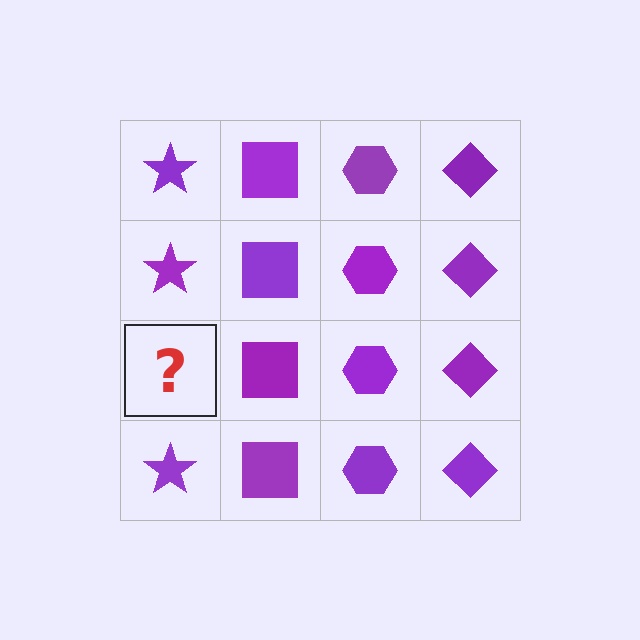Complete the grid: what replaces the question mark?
The question mark should be replaced with a purple star.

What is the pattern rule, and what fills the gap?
The rule is that each column has a consistent shape. The gap should be filled with a purple star.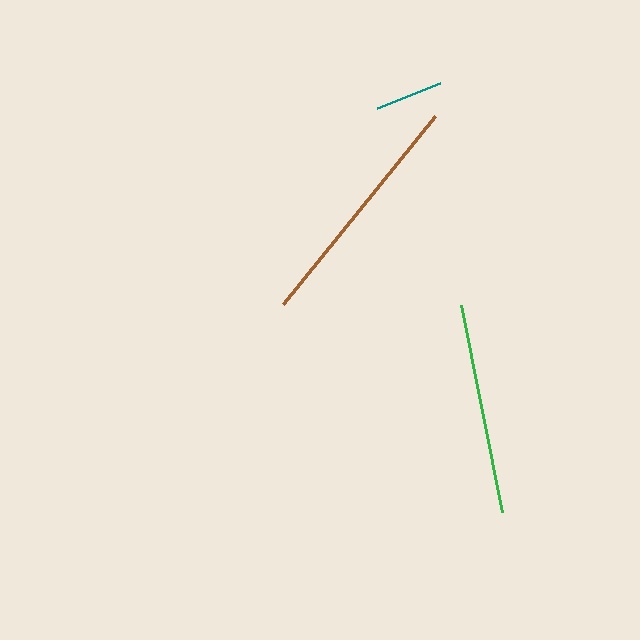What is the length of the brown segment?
The brown segment is approximately 242 pixels long.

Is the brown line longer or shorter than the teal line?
The brown line is longer than the teal line.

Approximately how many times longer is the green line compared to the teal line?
The green line is approximately 3.1 times the length of the teal line.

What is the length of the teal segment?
The teal segment is approximately 67 pixels long.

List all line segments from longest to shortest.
From longest to shortest: brown, green, teal.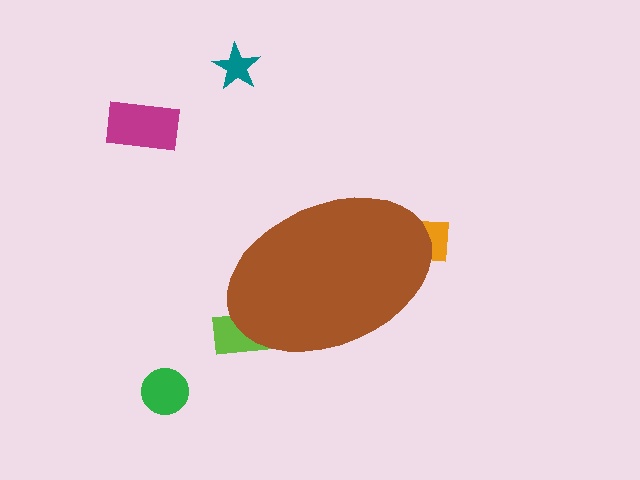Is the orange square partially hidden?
Yes, the orange square is partially hidden behind the brown ellipse.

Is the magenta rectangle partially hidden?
No, the magenta rectangle is fully visible.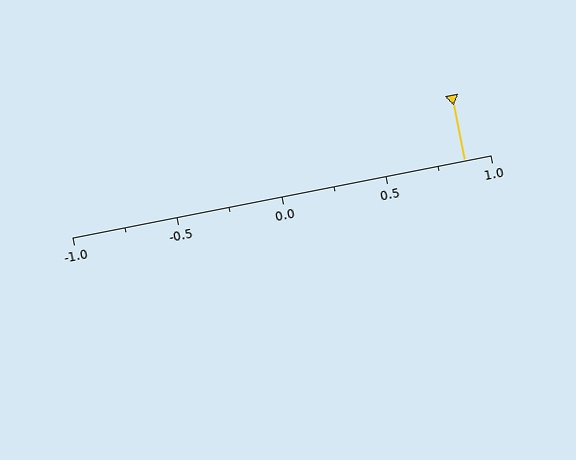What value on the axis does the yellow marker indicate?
The marker indicates approximately 0.88.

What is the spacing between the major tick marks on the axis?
The major ticks are spaced 0.5 apart.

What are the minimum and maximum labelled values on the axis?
The axis runs from -1.0 to 1.0.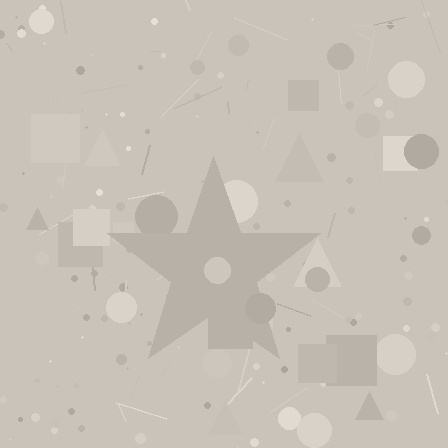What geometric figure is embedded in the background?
A star is embedded in the background.